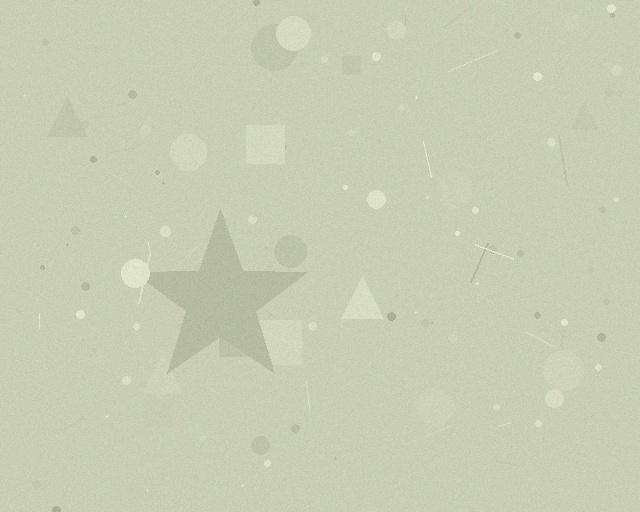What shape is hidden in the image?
A star is hidden in the image.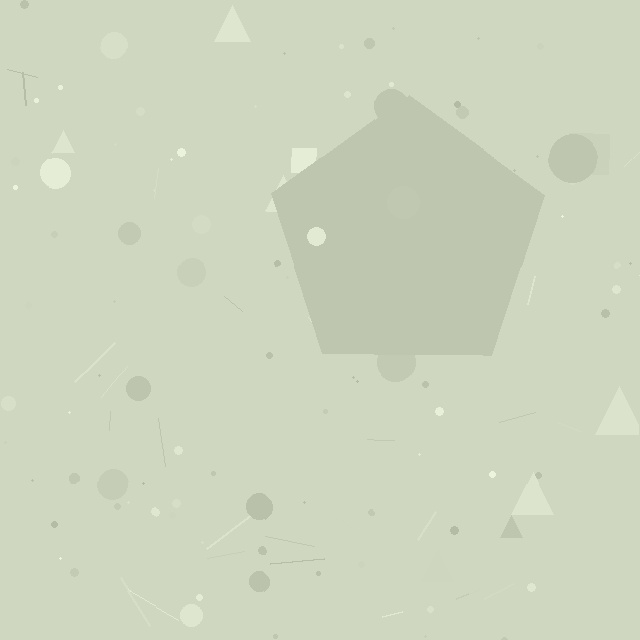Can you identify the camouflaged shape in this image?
The camouflaged shape is a pentagon.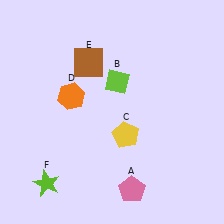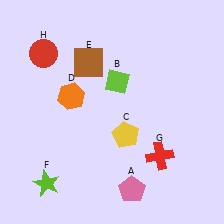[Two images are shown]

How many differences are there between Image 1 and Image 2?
There are 2 differences between the two images.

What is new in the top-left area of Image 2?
A red circle (H) was added in the top-left area of Image 2.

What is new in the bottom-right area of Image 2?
A red cross (G) was added in the bottom-right area of Image 2.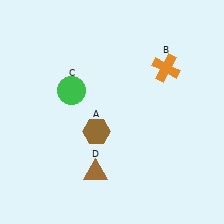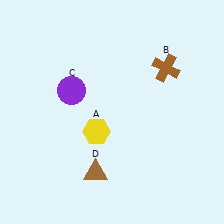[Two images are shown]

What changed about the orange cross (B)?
In Image 1, B is orange. In Image 2, it changed to brown.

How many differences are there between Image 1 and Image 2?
There are 3 differences between the two images.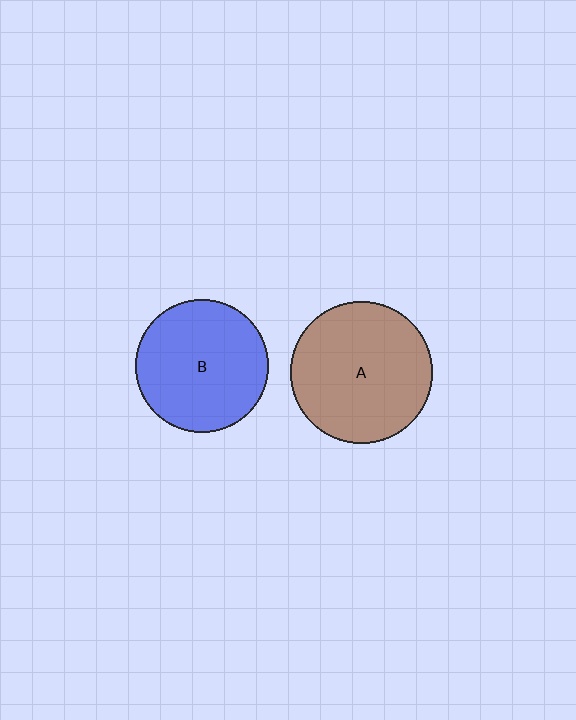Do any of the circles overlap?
No, none of the circles overlap.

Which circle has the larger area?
Circle A (brown).